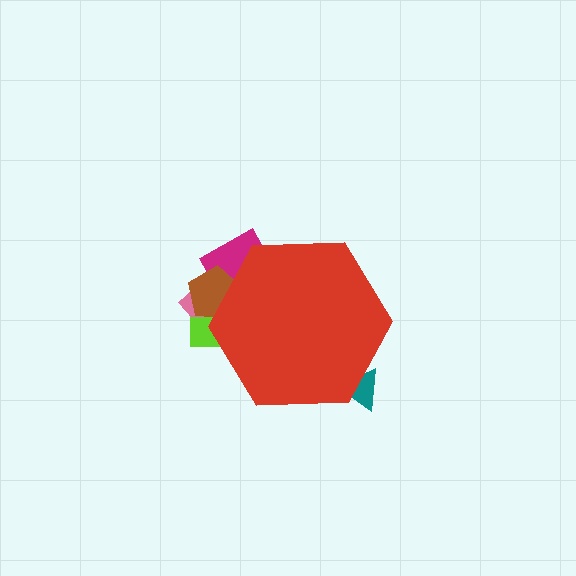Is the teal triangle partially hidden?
Yes, the teal triangle is partially hidden behind the red hexagon.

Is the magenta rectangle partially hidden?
Yes, the magenta rectangle is partially hidden behind the red hexagon.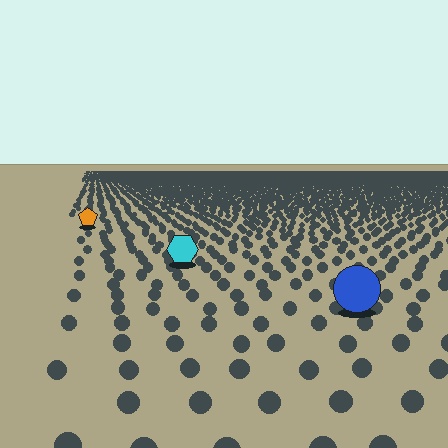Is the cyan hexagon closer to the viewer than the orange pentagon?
Yes. The cyan hexagon is closer — you can tell from the texture gradient: the ground texture is coarser near it.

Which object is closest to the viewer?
The blue circle is closest. The texture marks near it are larger and more spread out.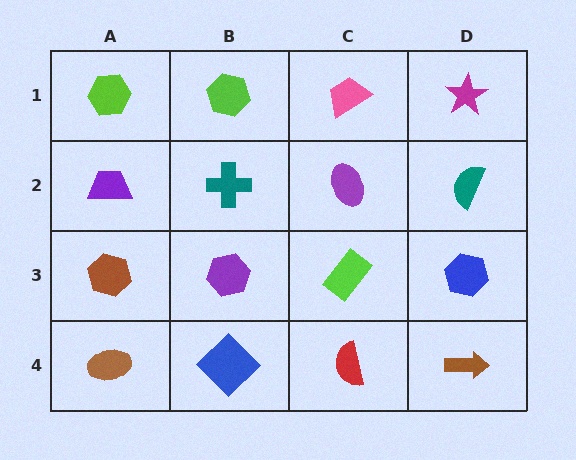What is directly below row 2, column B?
A purple hexagon.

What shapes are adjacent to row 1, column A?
A purple trapezoid (row 2, column A), a lime hexagon (row 1, column B).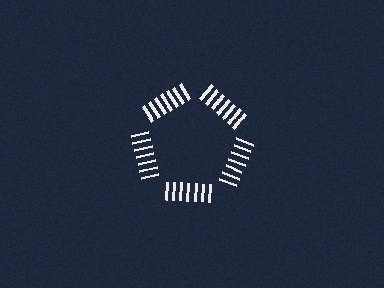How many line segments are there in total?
35 — 7 along each of the 5 edges.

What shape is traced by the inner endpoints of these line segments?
An illusory pentagon — the line segments terminate on its edges but no continuous stroke is drawn.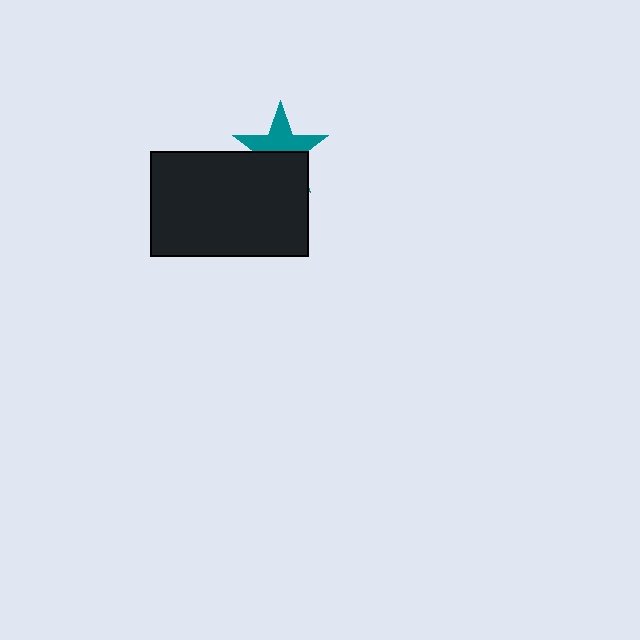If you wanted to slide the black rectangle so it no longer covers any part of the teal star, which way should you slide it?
Slide it down — that is the most direct way to separate the two shapes.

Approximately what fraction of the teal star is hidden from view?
Roughly 46% of the teal star is hidden behind the black rectangle.